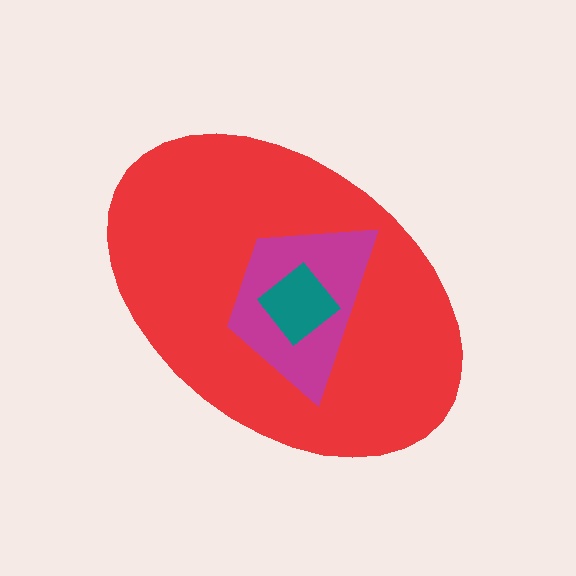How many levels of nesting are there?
3.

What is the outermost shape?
The red ellipse.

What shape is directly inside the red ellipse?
The magenta trapezoid.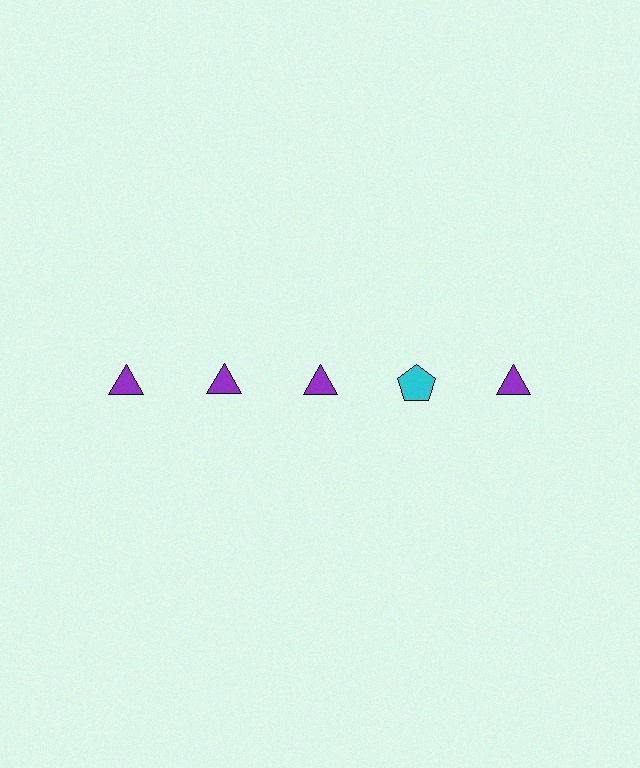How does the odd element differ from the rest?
It differs in both color (cyan instead of purple) and shape (pentagon instead of triangle).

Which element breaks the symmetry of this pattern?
The cyan pentagon in the top row, second from right column breaks the symmetry. All other shapes are purple triangles.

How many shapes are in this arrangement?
There are 5 shapes arranged in a grid pattern.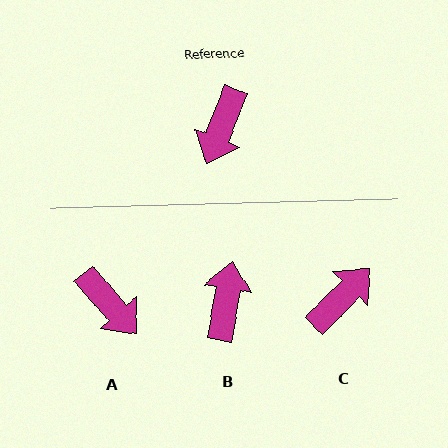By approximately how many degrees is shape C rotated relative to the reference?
Approximately 157 degrees counter-clockwise.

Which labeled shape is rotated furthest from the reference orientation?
B, about 168 degrees away.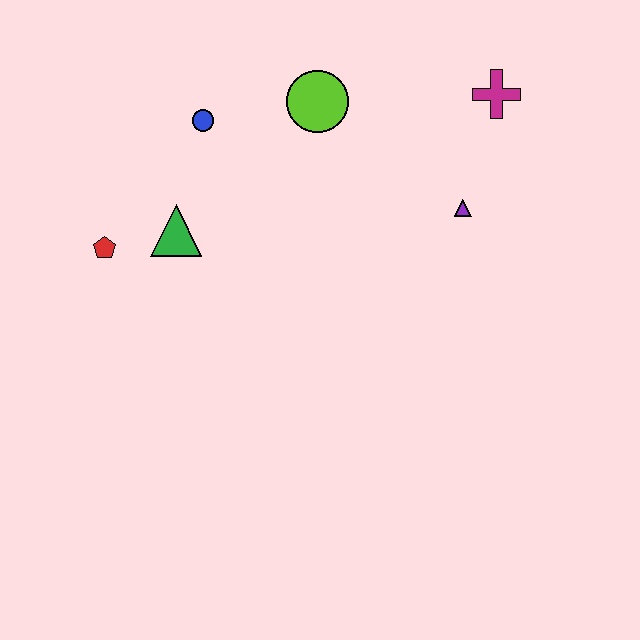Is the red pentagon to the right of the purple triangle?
No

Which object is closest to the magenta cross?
The purple triangle is closest to the magenta cross.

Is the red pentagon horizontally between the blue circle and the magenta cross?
No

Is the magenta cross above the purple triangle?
Yes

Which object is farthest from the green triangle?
The magenta cross is farthest from the green triangle.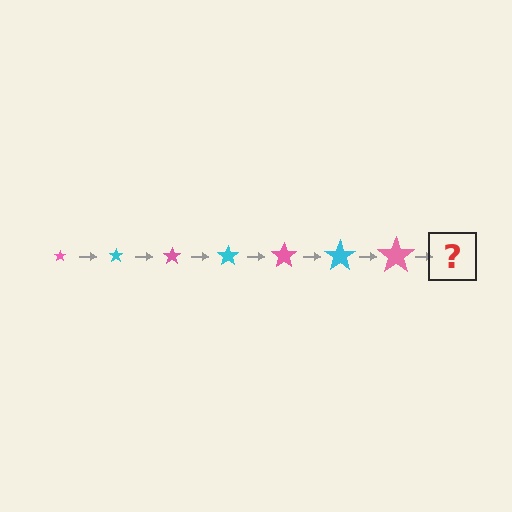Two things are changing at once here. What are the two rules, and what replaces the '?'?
The two rules are that the star grows larger each step and the color cycles through pink and cyan. The '?' should be a cyan star, larger than the previous one.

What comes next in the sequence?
The next element should be a cyan star, larger than the previous one.